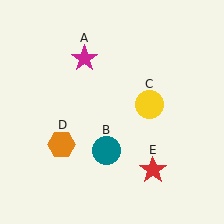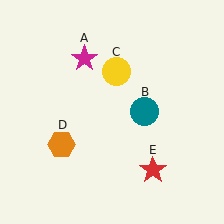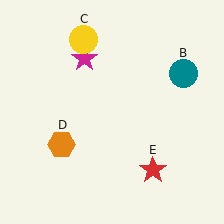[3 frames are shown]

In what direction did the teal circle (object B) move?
The teal circle (object B) moved up and to the right.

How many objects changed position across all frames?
2 objects changed position: teal circle (object B), yellow circle (object C).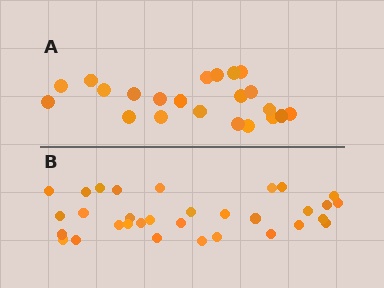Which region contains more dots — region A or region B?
Region B (the bottom region) has more dots.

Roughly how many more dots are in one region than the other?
Region B has roughly 10 or so more dots than region A.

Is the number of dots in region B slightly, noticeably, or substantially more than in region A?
Region B has substantially more. The ratio is roughly 1.5 to 1.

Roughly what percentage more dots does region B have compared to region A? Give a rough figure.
About 45% more.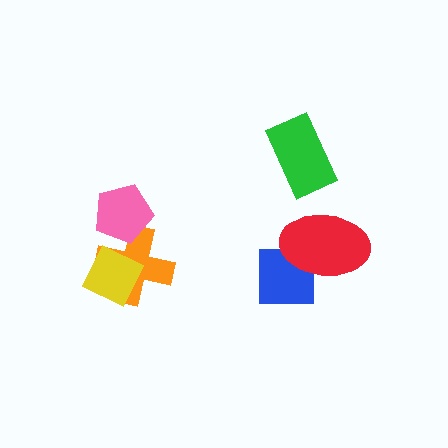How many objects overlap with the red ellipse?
1 object overlaps with the red ellipse.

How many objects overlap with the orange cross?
2 objects overlap with the orange cross.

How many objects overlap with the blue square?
1 object overlaps with the blue square.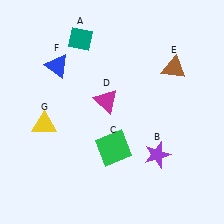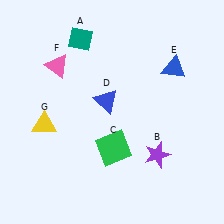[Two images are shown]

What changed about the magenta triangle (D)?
In Image 1, D is magenta. In Image 2, it changed to blue.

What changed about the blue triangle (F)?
In Image 1, F is blue. In Image 2, it changed to pink.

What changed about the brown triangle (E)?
In Image 1, E is brown. In Image 2, it changed to blue.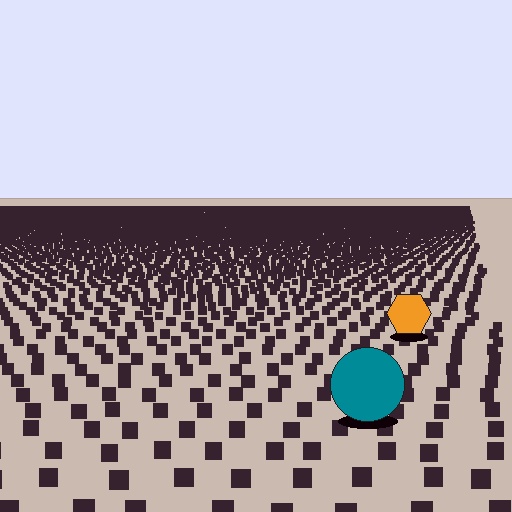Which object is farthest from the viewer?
The orange hexagon is farthest from the viewer. It appears smaller and the ground texture around it is denser.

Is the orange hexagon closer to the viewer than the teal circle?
No. The teal circle is closer — you can tell from the texture gradient: the ground texture is coarser near it.